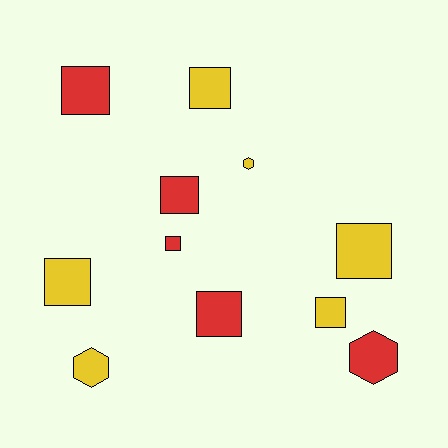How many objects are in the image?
There are 11 objects.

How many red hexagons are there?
There is 1 red hexagon.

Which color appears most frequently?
Yellow, with 6 objects.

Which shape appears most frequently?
Square, with 8 objects.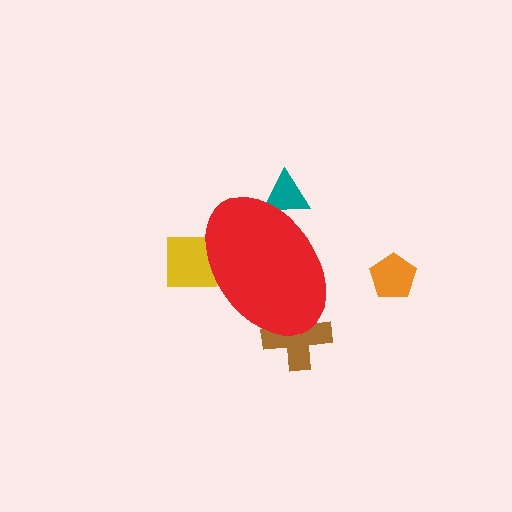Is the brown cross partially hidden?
Yes, the brown cross is partially hidden behind the red ellipse.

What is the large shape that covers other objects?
A red ellipse.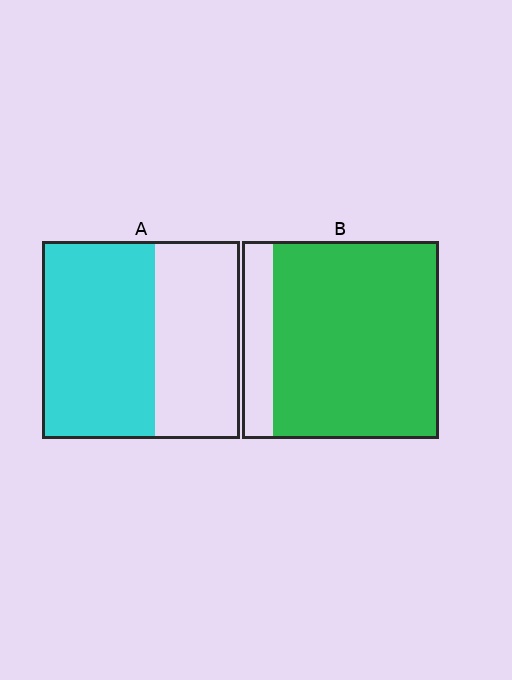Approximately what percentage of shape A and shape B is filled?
A is approximately 55% and B is approximately 85%.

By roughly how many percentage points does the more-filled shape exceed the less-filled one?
By roughly 25 percentage points (B over A).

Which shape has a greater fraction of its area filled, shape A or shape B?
Shape B.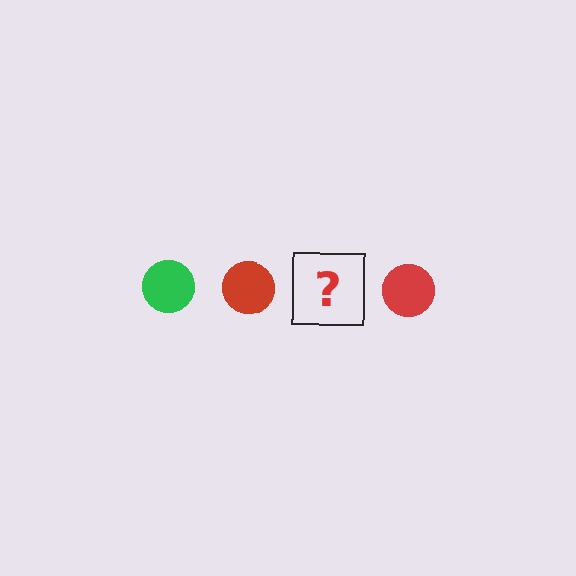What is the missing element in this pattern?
The missing element is a green circle.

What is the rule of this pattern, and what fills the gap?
The rule is that the pattern cycles through green, red circles. The gap should be filled with a green circle.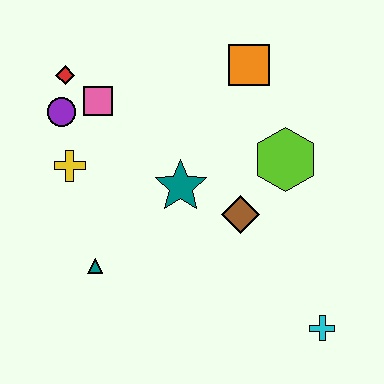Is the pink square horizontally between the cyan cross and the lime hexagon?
No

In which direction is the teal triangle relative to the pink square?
The teal triangle is below the pink square.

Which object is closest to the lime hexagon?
The brown diamond is closest to the lime hexagon.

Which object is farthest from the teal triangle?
The orange square is farthest from the teal triangle.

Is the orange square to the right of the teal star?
Yes